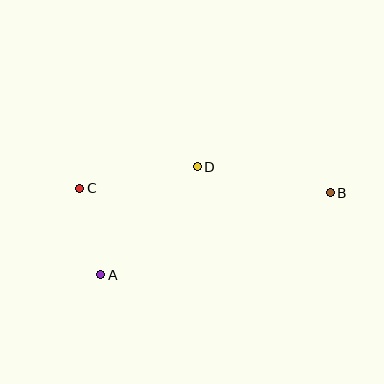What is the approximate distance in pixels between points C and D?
The distance between C and D is approximately 119 pixels.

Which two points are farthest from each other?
Points B and C are farthest from each other.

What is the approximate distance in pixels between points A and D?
The distance between A and D is approximately 145 pixels.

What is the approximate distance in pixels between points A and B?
The distance between A and B is approximately 244 pixels.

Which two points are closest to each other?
Points A and C are closest to each other.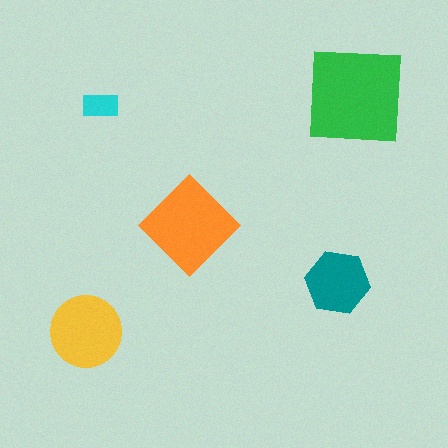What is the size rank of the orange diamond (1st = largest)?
2nd.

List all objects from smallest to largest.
The cyan rectangle, the teal hexagon, the yellow circle, the orange diamond, the green square.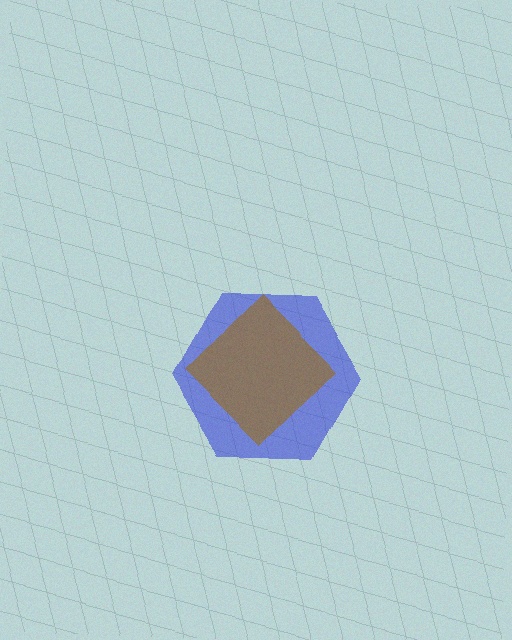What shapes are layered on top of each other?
The layered shapes are: a blue hexagon, a brown diamond.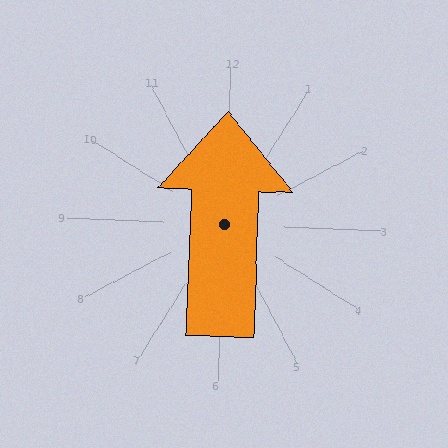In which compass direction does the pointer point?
North.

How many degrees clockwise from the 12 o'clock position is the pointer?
Approximately 360 degrees.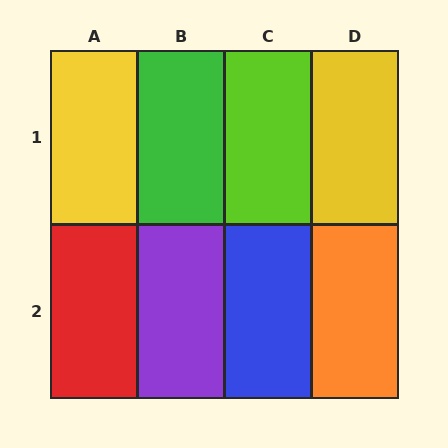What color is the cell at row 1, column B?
Green.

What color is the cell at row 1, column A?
Yellow.